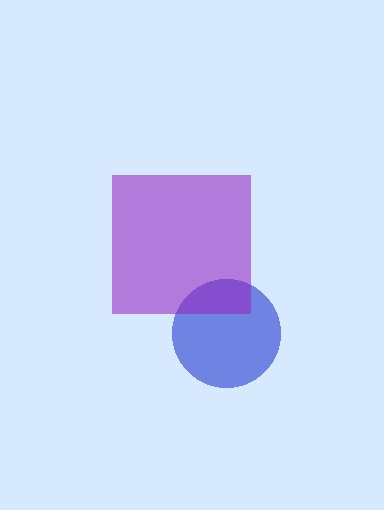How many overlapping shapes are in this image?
There are 2 overlapping shapes in the image.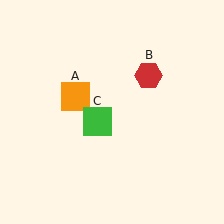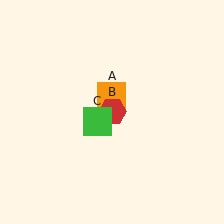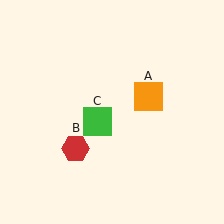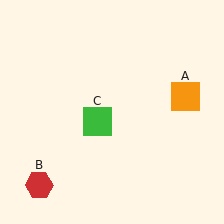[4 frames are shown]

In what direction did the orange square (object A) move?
The orange square (object A) moved right.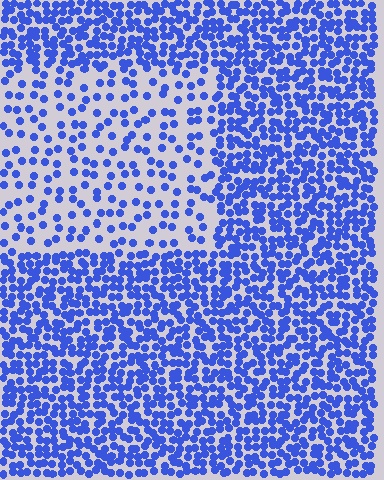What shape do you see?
I see a rectangle.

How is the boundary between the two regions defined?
The boundary is defined by a change in element density (approximately 2.4x ratio). All elements are the same color, size, and shape.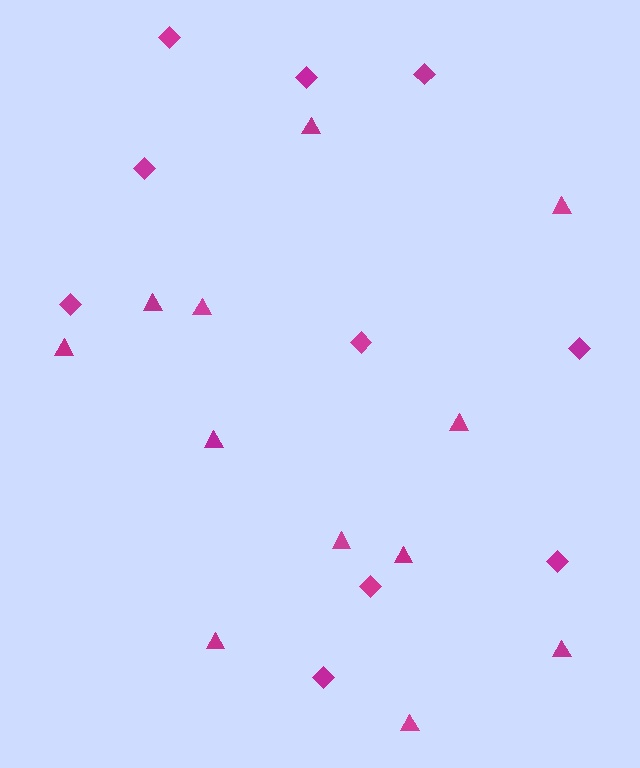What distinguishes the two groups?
There are 2 groups: one group of triangles (12) and one group of diamonds (10).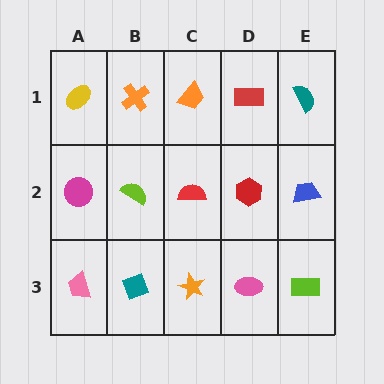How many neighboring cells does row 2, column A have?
3.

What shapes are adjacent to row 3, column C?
A red semicircle (row 2, column C), a teal diamond (row 3, column B), a pink ellipse (row 3, column D).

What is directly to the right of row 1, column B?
An orange trapezoid.